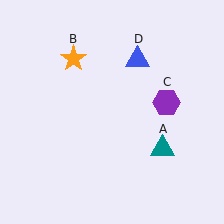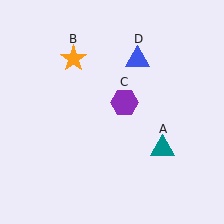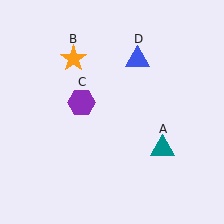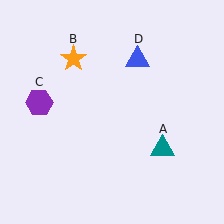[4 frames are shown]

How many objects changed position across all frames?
1 object changed position: purple hexagon (object C).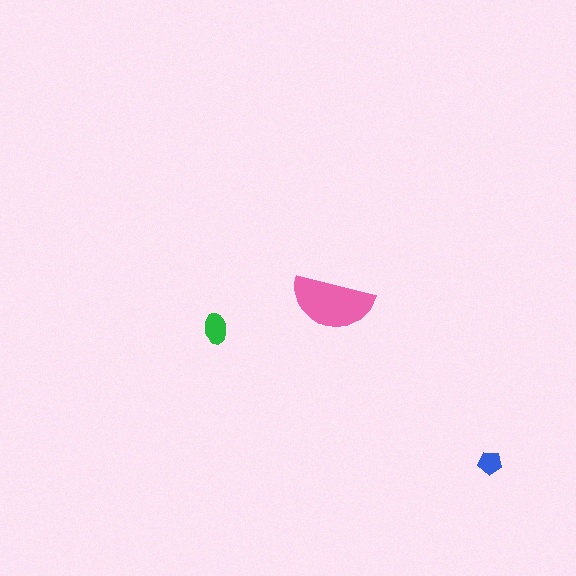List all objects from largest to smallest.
The pink semicircle, the green ellipse, the blue pentagon.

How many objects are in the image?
There are 3 objects in the image.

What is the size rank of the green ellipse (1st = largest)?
2nd.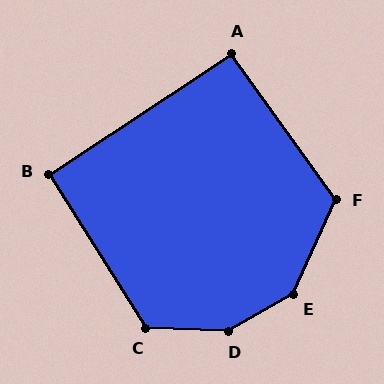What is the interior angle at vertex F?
Approximately 120 degrees (obtuse).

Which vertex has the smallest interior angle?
B, at approximately 92 degrees.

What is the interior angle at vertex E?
Approximately 144 degrees (obtuse).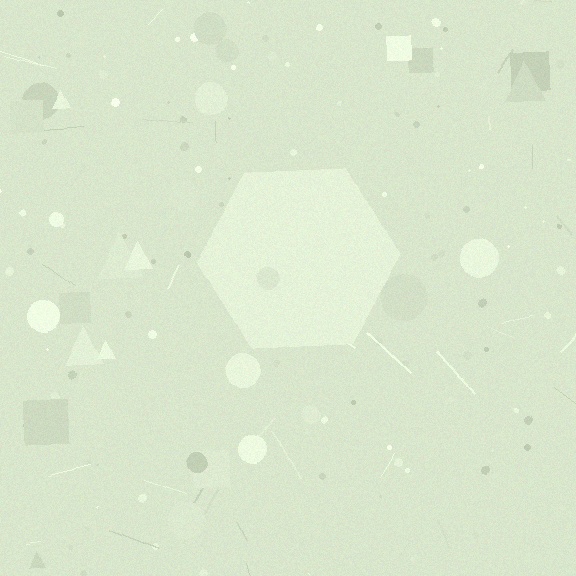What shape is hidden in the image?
A hexagon is hidden in the image.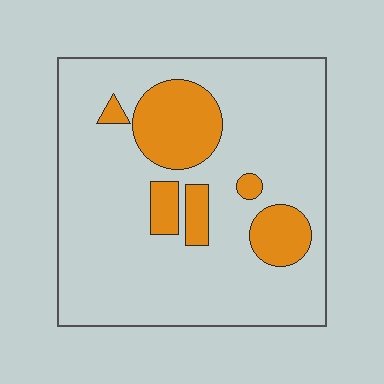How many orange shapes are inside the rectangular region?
6.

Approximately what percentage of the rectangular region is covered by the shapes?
Approximately 20%.